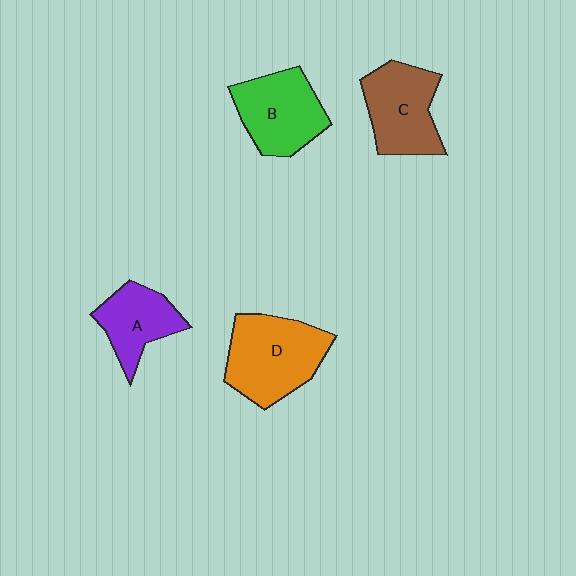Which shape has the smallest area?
Shape A (purple).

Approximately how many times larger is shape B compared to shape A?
Approximately 1.3 times.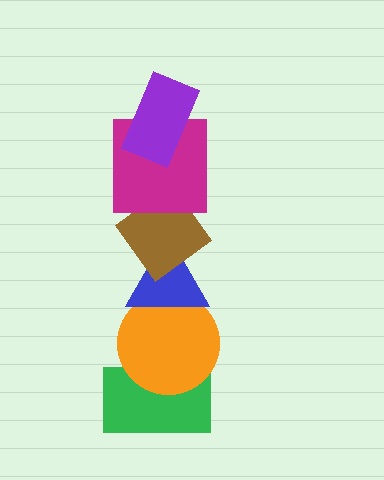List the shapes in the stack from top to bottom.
From top to bottom: the purple rectangle, the magenta square, the brown diamond, the blue triangle, the orange circle, the green rectangle.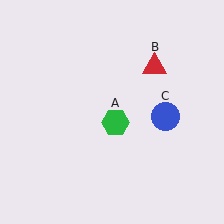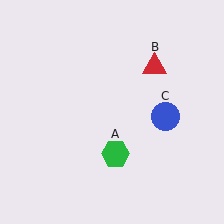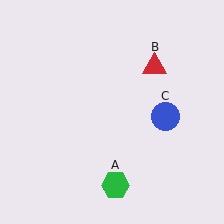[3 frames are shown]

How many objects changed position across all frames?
1 object changed position: green hexagon (object A).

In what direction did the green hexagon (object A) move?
The green hexagon (object A) moved down.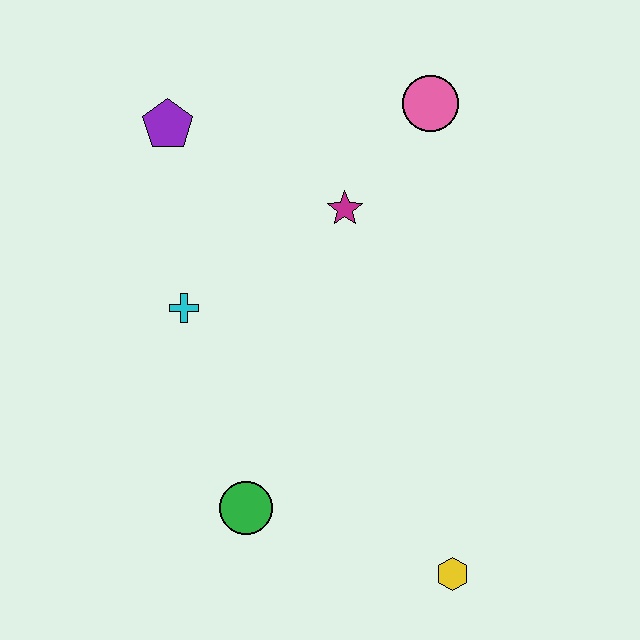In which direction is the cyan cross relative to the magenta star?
The cyan cross is to the left of the magenta star.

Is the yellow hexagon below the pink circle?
Yes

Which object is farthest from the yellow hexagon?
The purple pentagon is farthest from the yellow hexagon.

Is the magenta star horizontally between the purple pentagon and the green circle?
No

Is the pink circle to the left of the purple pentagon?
No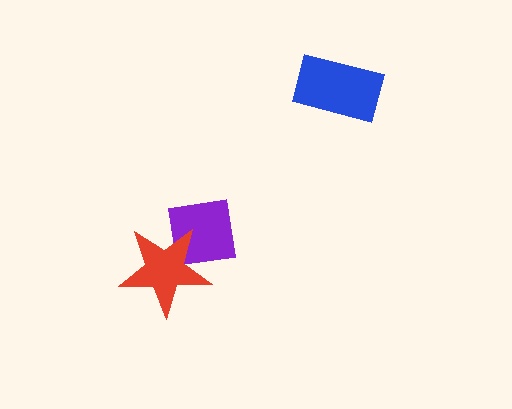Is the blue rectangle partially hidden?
No, no other shape covers it.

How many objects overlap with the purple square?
1 object overlaps with the purple square.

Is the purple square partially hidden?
Yes, it is partially covered by another shape.